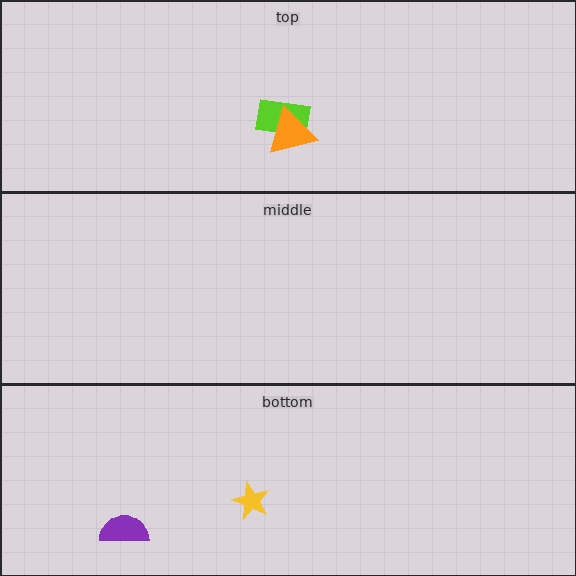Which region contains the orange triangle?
The top region.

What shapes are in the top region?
The lime rectangle, the orange triangle.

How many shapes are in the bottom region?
2.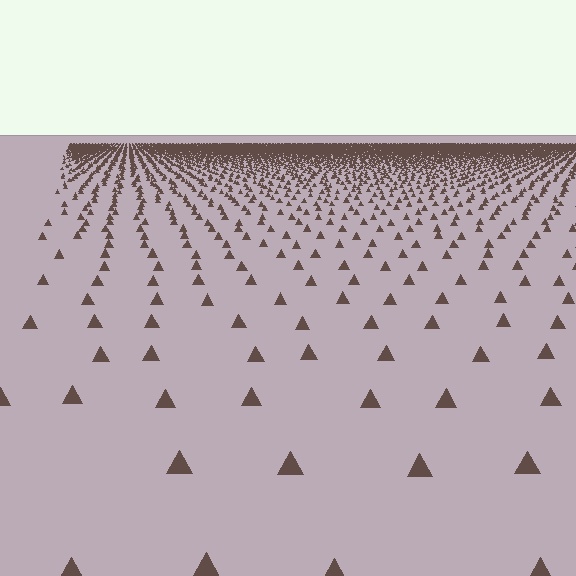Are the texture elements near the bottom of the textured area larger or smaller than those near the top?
Larger. Near the bottom, elements are closer to the viewer and appear at a bigger on-screen size.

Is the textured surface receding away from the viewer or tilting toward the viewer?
The surface is receding away from the viewer. Texture elements get smaller and denser toward the top.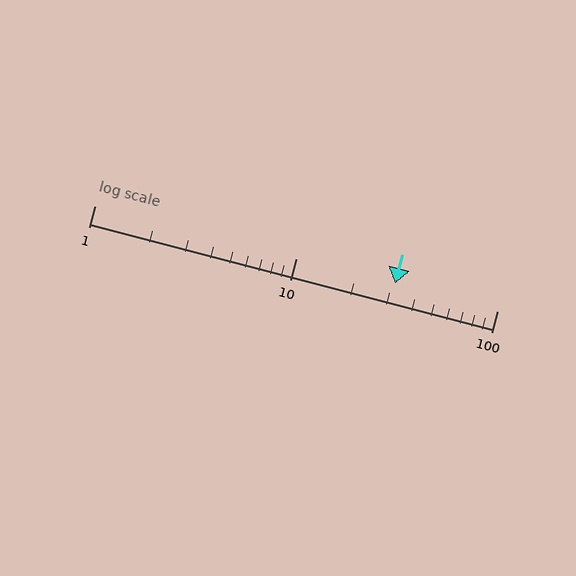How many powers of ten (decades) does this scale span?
The scale spans 2 decades, from 1 to 100.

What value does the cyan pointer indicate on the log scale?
The pointer indicates approximately 31.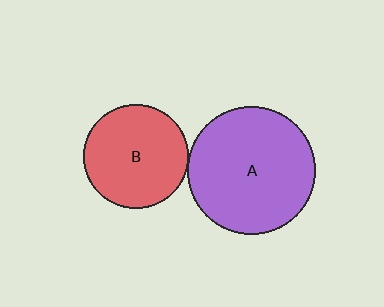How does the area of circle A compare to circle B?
Approximately 1.5 times.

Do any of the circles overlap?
No, none of the circles overlap.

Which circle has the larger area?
Circle A (purple).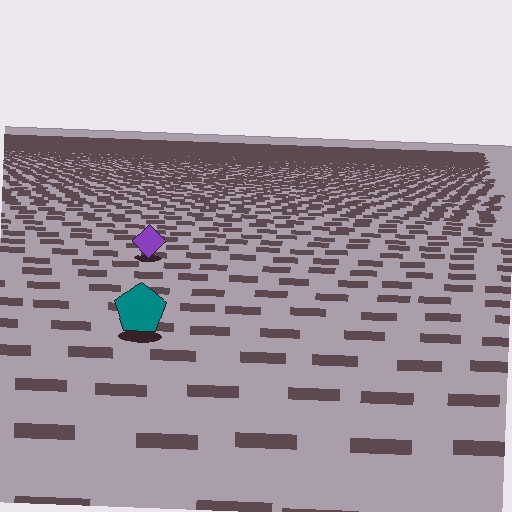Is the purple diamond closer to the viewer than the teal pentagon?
No. The teal pentagon is closer — you can tell from the texture gradient: the ground texture is coarser near it.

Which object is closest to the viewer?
The teal pentagon is closest. The texture marks near it are larger and more spread out.